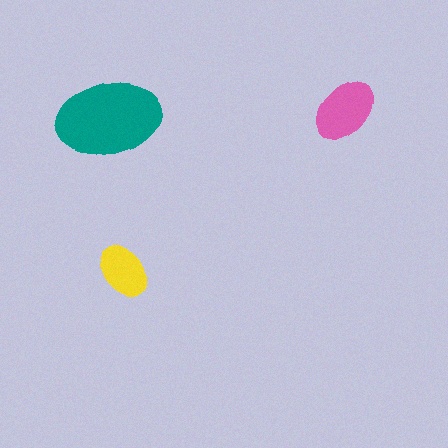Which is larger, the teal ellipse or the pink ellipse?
The teal one.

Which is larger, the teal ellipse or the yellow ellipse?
The teal one.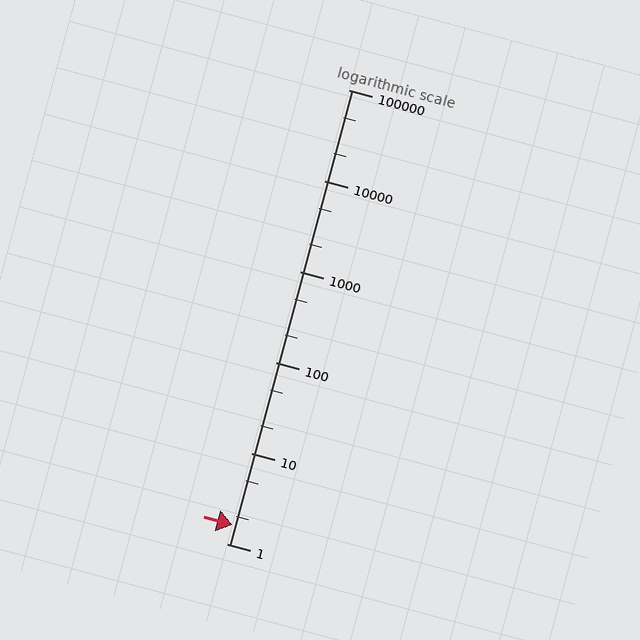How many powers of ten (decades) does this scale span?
The scale spans 5 decades, from 1 to 100000.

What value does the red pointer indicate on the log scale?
The pointer indicates approximately 1.6.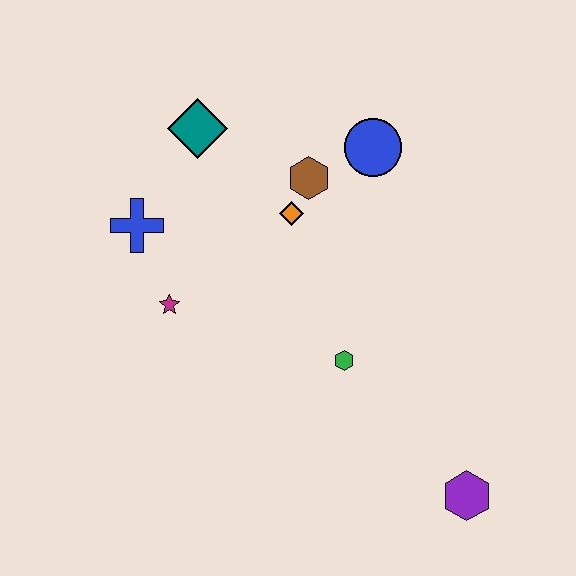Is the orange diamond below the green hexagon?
No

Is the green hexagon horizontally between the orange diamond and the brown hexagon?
No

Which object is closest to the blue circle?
The brown hexagon is closest to the blue circle.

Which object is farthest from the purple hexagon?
The teal diamond is farthest from the purple hexagon.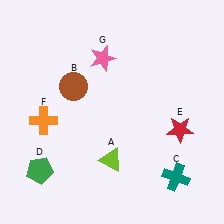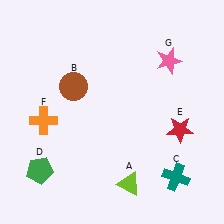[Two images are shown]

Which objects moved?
The objects that moved are: the lime triangle (A), the pink star (G).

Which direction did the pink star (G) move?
The pink star (G) moved right.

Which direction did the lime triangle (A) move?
The lime triangle (A) moved down.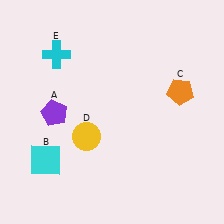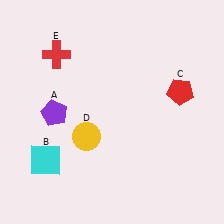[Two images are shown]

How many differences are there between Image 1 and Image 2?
There are 2 differences between the two images.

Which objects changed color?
C changed from orange to red. E changed from cyan to red.